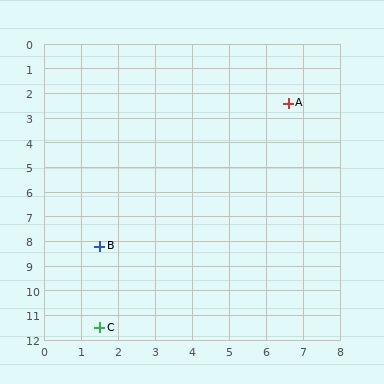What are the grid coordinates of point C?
Point C is at approximately (1.5, 11.5).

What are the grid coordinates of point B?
Point B is at approximately (1.5, 8.2).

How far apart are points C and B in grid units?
Points C and B are about 3.3 grid units apart.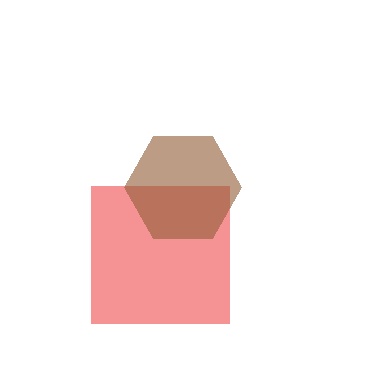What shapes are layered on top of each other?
The layered shapes are: a red square, a brown hexagon.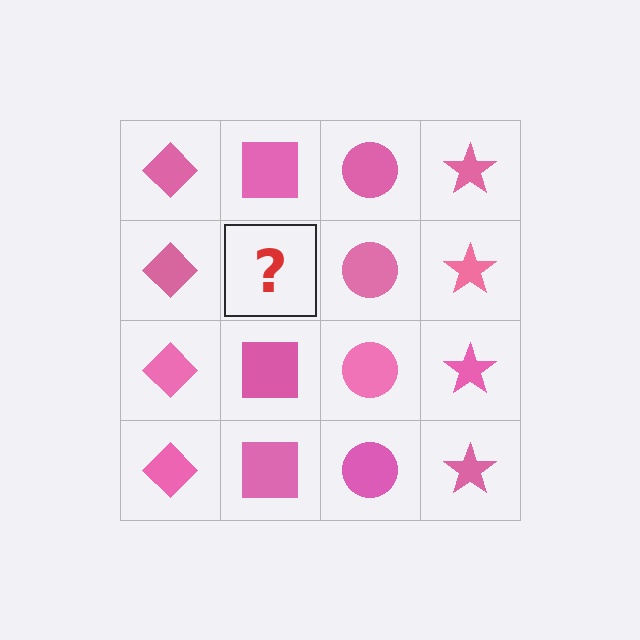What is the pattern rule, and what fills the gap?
The rule is that each column has a consistent shape. The gap should be filled with a pink square.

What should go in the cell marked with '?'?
The missing cell should contain a pink square.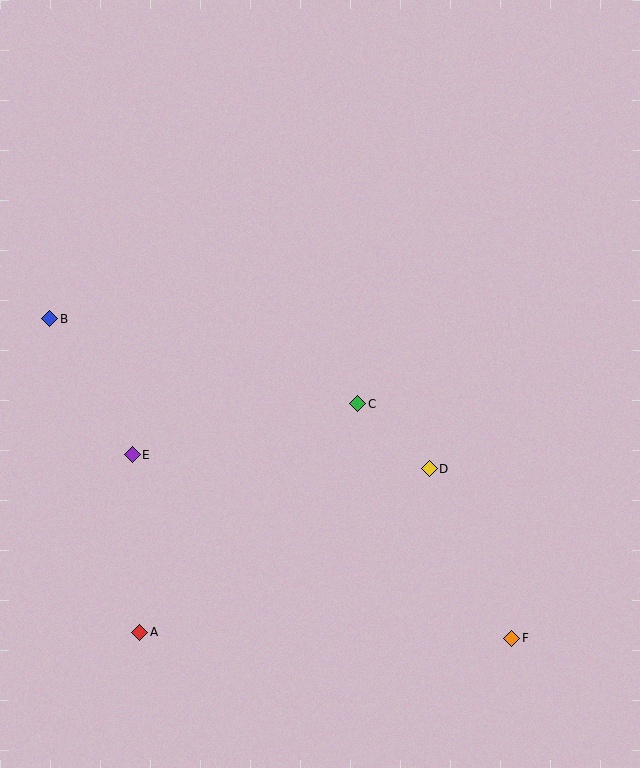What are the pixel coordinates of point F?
Point F is at (512, 638).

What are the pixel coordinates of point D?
Point D is at (429, 469).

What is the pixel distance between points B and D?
The distance between B and D is 408 pixels.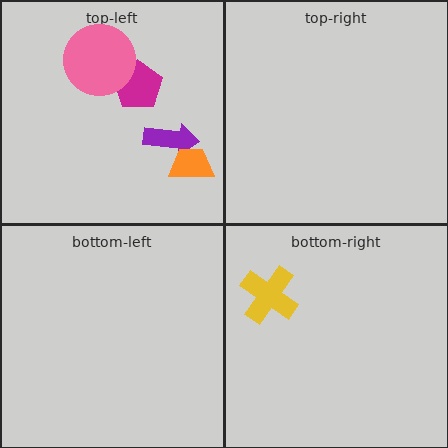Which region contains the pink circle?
The top-left region.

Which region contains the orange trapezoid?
The top-left region.